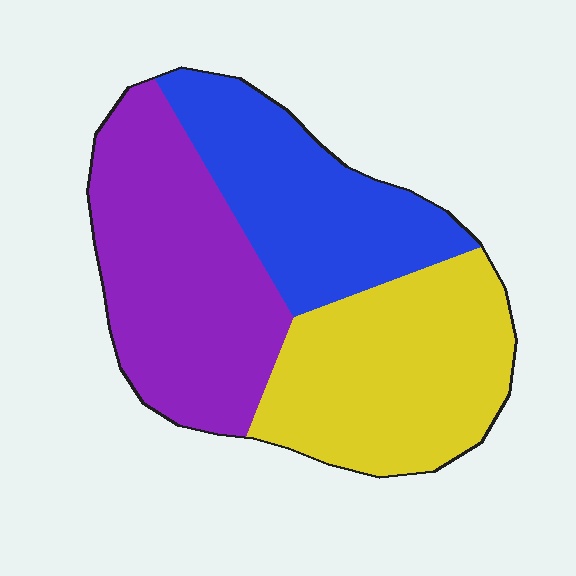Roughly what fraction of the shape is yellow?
Yellow covers around 35% of the shape.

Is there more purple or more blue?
Purple.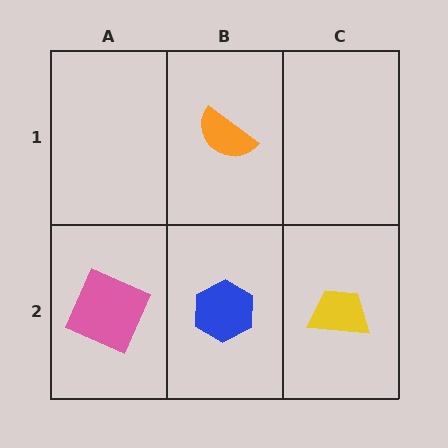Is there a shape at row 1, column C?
No, that cell is empty.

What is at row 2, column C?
A yellow trapezoid.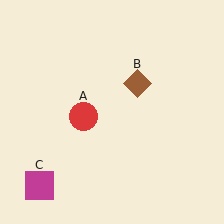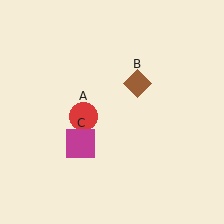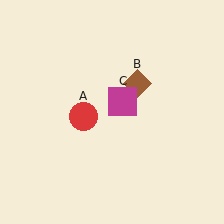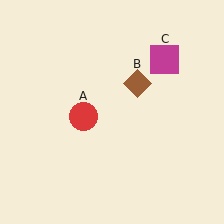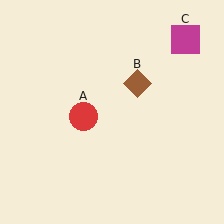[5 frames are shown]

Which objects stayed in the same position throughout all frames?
Red circle (object A) and brown diamond (object B) remained stationary.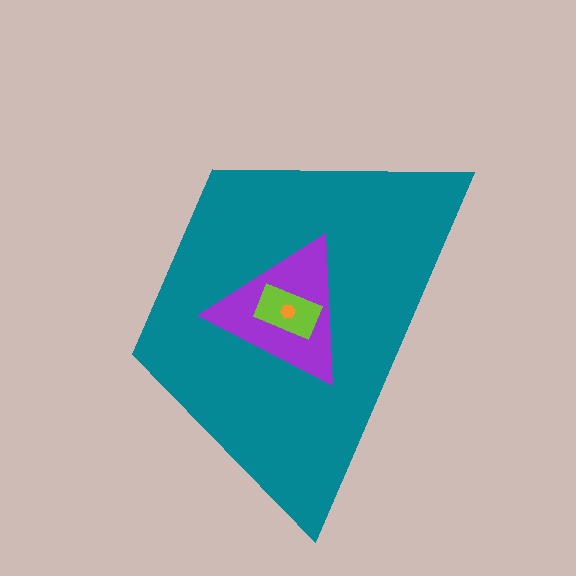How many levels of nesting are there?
4.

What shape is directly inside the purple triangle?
The lime rectangle.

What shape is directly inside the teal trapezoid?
The purple triangle.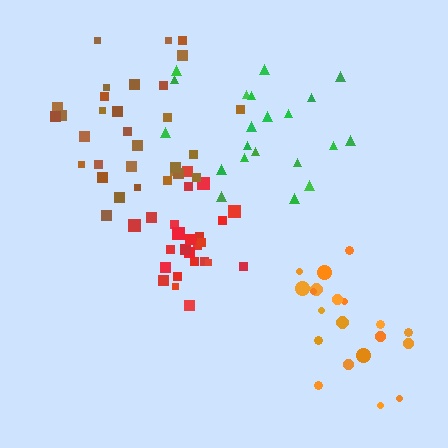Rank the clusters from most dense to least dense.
red, brown, orange, green.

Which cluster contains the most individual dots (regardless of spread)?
Brown (31).